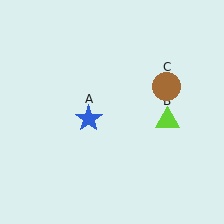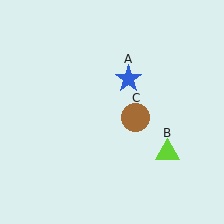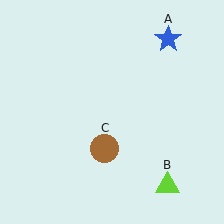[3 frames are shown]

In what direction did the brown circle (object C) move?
The brown circle (object C) moved down and to the left.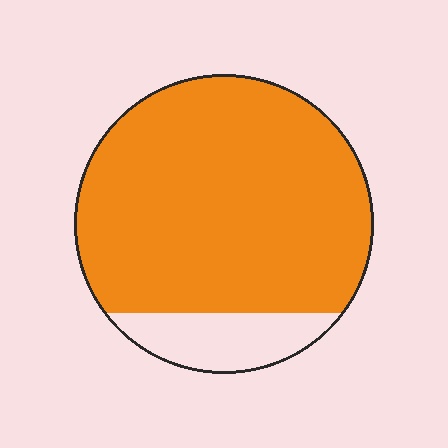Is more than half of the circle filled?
Yes.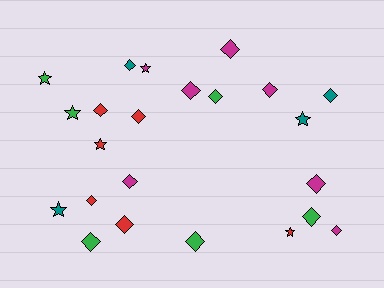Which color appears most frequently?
Magenta, with 7 objects.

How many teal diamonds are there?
There are 2 teal diamonds.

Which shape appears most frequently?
Diamond, with 16 objects.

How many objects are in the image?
There are 23 objects.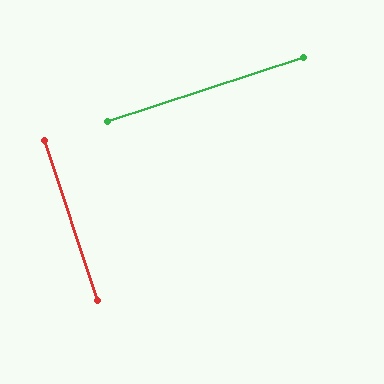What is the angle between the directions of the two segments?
Approximately 90 degrees.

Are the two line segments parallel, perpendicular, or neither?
Perpendicular — they meet at approximately 90°.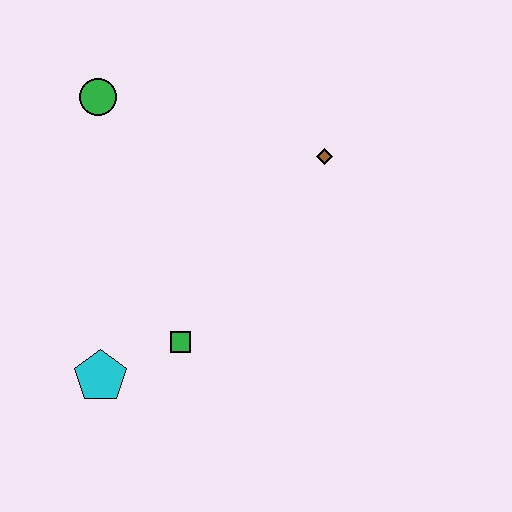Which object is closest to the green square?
The cyan pentagon is closest to the green square.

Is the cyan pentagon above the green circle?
No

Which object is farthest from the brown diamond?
The cyan pentagon is farthest from the brown diamond.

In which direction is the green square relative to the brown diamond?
The green square is below the brown diamond.